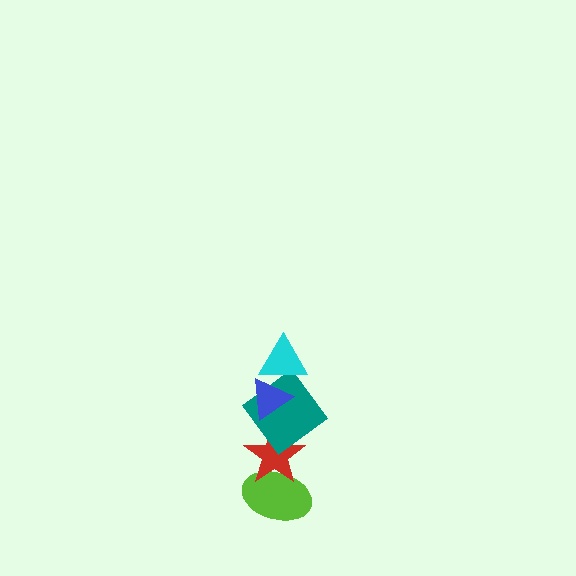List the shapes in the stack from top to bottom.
From top to bottom: the cyan triangle, the blue triangle, the teal diamond, the red star, the lime ellipse.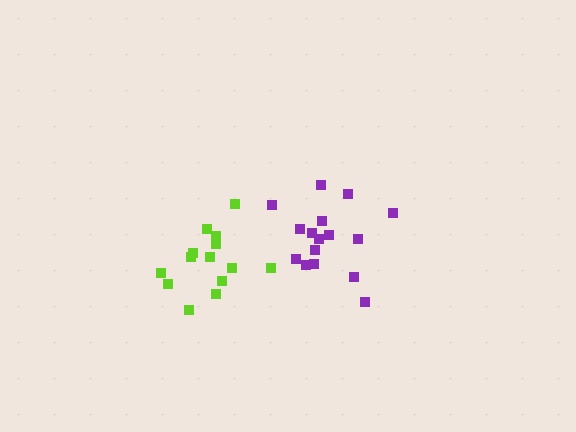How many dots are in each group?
Group 1: 16 dots, Group 2: 14 dots (30 total).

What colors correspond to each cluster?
The clusters are colored: purple, lime.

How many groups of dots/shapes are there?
There are 2 groups.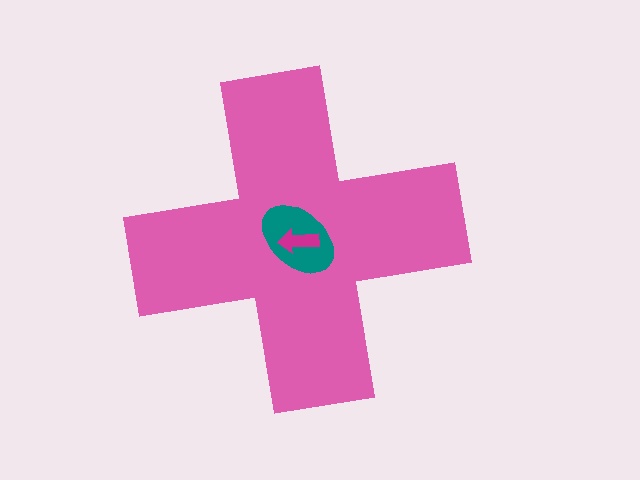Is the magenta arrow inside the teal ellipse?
Yes.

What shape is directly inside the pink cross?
The teal ellipse.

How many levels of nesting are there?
3.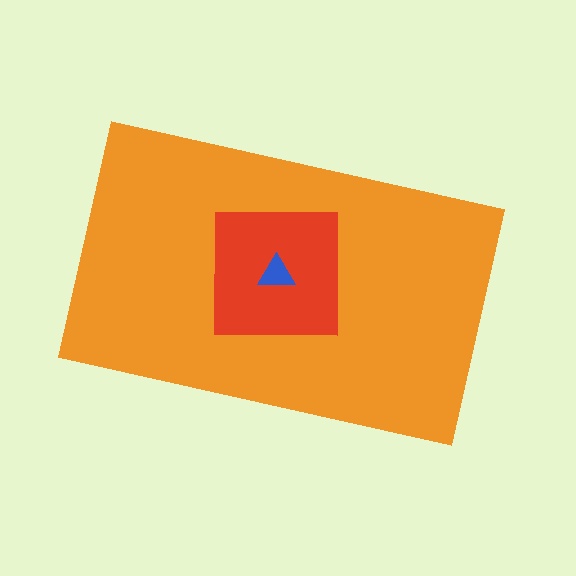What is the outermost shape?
The orange rectangle.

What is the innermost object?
The blue triangle.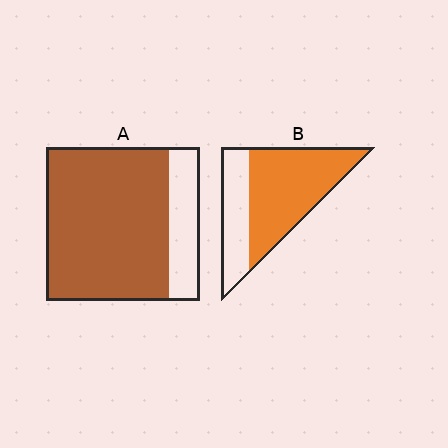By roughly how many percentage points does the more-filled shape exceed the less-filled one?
By roughly 15 percentage points (A over B).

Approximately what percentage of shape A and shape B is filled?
A is approximately 80% and B is approximately 65%.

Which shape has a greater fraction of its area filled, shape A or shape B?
Shape A.